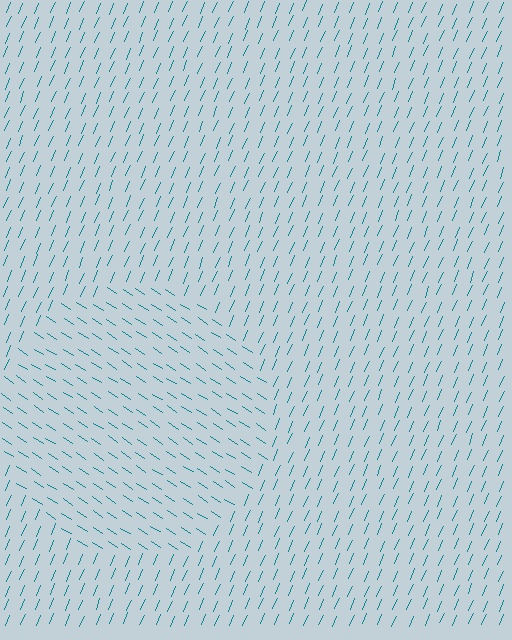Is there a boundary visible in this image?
Yes, there is a texture boundary formed by a change in line orientation.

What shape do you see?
I see a circle.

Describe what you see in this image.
The image is filled with small teal line segments. A circle region in the image has lines oriented differently from the surrounding lines, creating a visible texture boundary.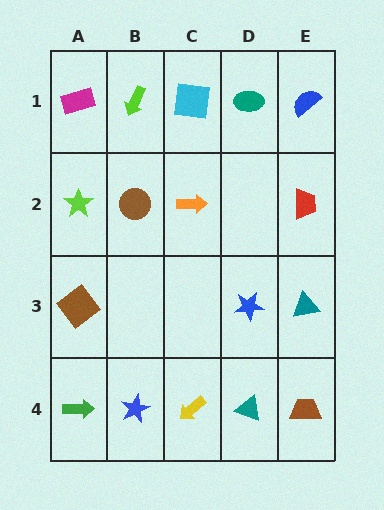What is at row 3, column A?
A brown diamond.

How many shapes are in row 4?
5 shapes.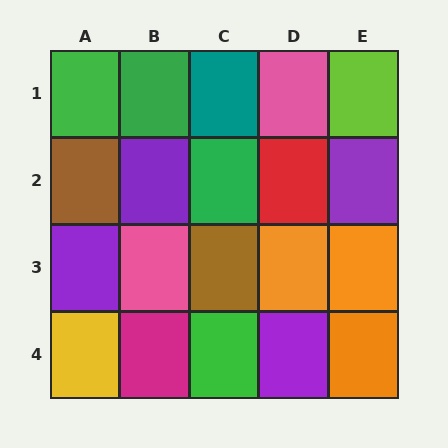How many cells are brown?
2 cells are brown.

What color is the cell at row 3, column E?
Orange.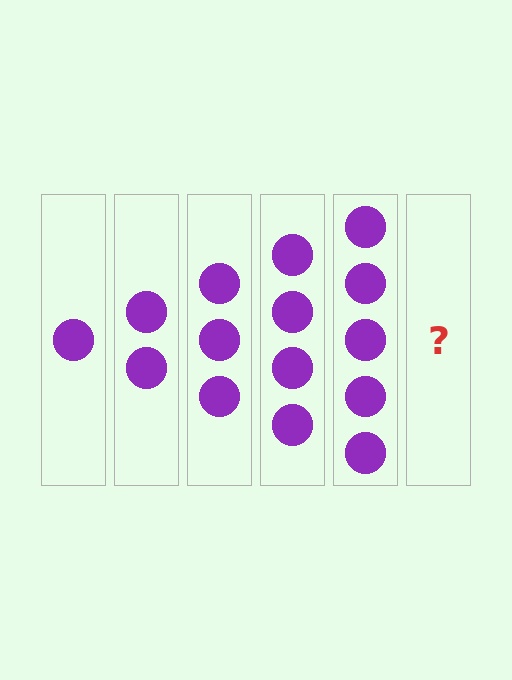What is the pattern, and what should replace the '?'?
The pattern is that each step adds one more circle. The '?' should be 6 circles.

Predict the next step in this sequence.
The next step is 6 circles.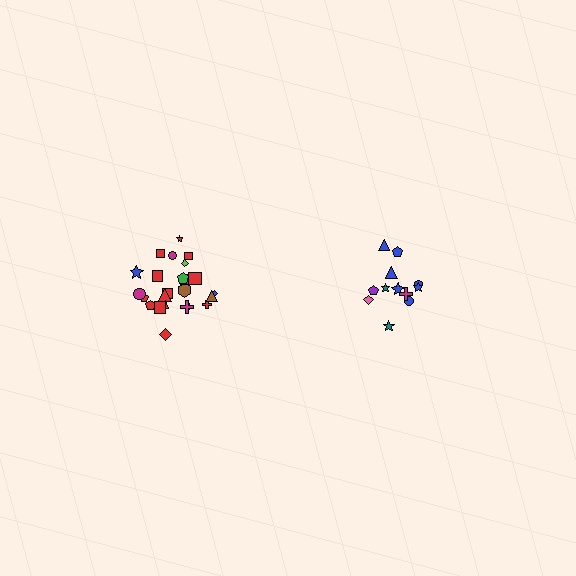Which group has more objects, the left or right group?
The left group.